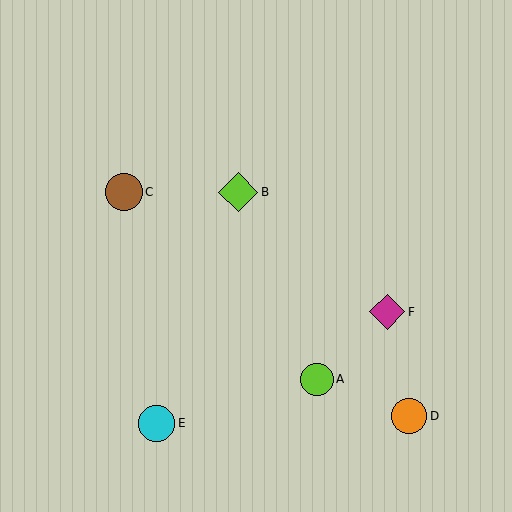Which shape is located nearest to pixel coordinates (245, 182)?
The lime diamond (labeled B) at (238, 192) is nearest to that location.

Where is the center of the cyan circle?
The center of the cyan circle is at (156, 423).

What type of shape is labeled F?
Shape F is a magenta diamond.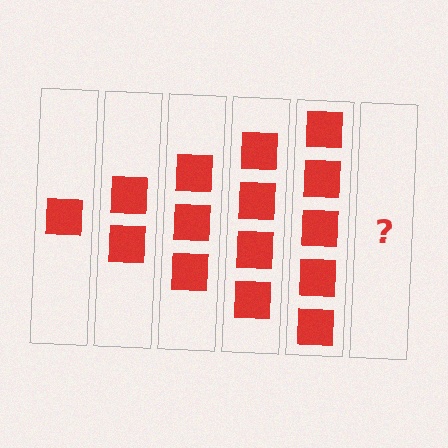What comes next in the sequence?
The next element should be 6 squares.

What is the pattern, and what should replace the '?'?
The pattern is that each step adds one more square. The '?' should be 6 squares.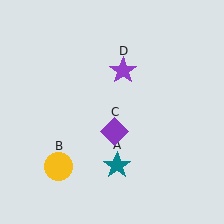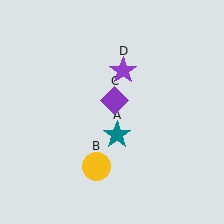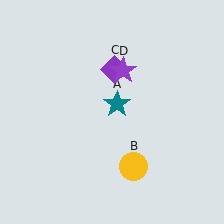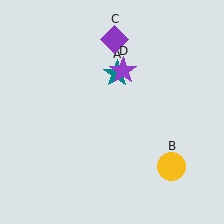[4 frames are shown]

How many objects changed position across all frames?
3 objects changed position: teal star (object A), yellow circle (object B), purple diamond (object C).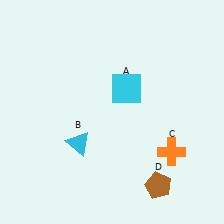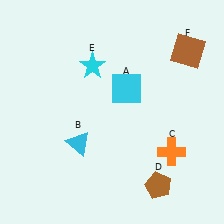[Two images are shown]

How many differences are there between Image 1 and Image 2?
There are 2 differences between the two images.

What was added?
A cyan star (E), a brown square (F) were added in Image 2.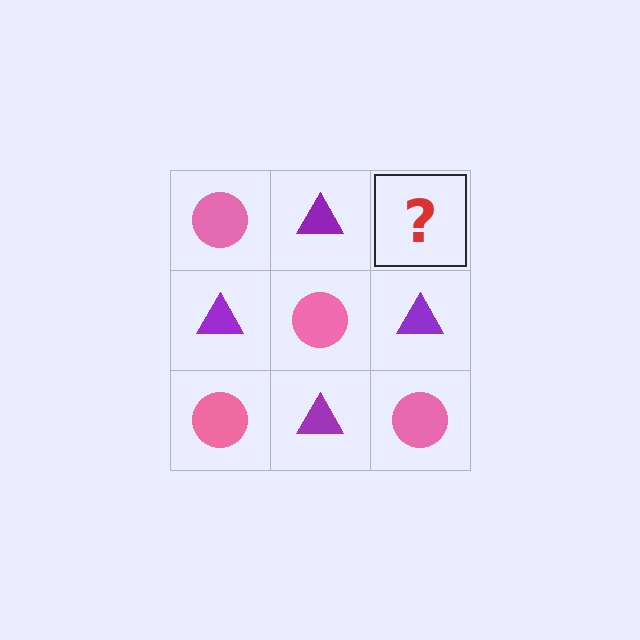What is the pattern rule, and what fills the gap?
The rule is that it alternates pink circle and purple triangle in a checkerboard pattern. The gap should be filled with a pink circle.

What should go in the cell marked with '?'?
The missing cell should contain a pink circle.